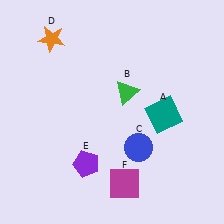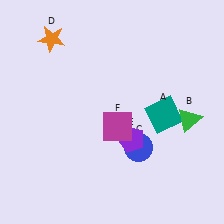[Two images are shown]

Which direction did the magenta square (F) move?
The magenta square (F) moved up.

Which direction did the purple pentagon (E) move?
The purple pentagon (E) moved right.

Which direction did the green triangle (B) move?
The green triangle (B) moved right.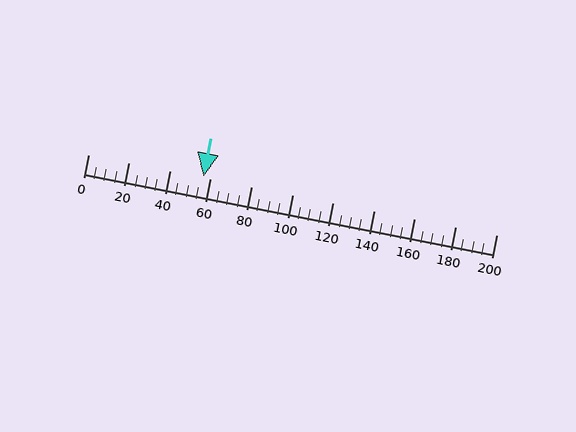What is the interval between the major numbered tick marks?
The major tick marks are spaced 20 units apart.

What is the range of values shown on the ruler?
The ruler shows values from 0 to 200.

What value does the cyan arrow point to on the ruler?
The cyan arrow points to approximately 57.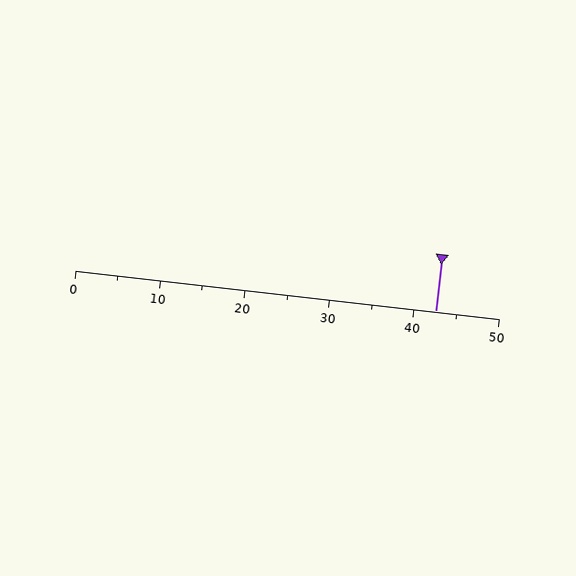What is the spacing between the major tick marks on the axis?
The major ticks are spaced 10 apart.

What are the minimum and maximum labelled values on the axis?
The axis runs from 0 to 50.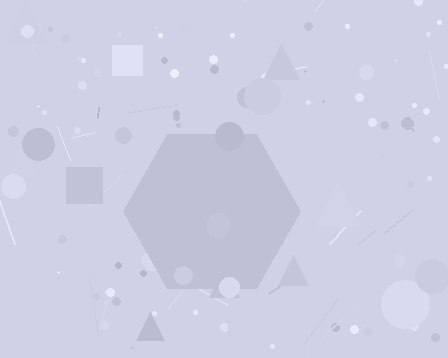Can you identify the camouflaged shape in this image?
The camouflaged shape is a hexagon.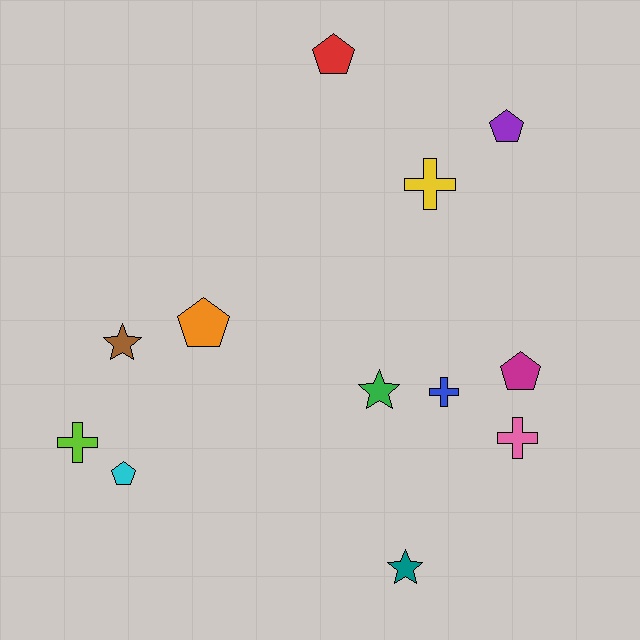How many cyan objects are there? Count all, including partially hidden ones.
There is 1 cyan object.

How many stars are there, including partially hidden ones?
There are 3 stars.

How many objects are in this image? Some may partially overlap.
There are 12 objects.